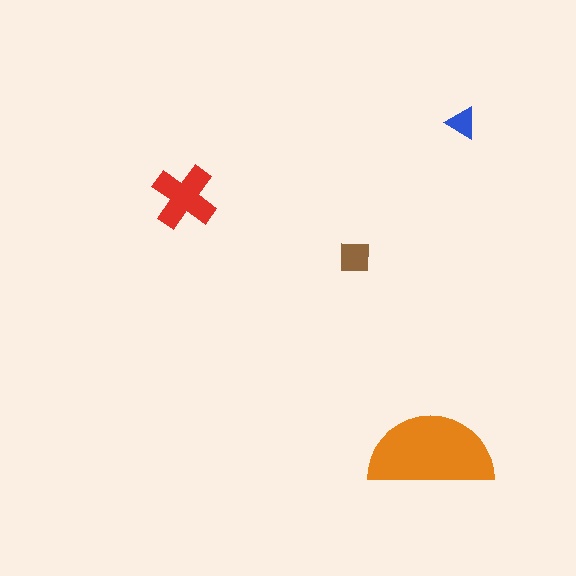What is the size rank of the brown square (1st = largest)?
3rd.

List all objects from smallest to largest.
The blue triangle, the brown square, the red cross, the orange semicircle.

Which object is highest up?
The blue triangle is topmost.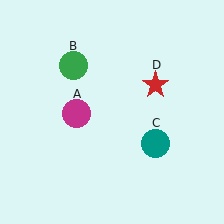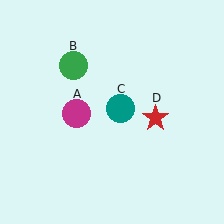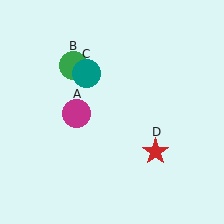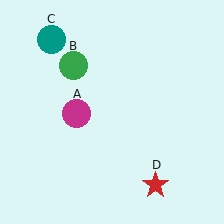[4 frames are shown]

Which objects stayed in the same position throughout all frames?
Magenta circle (object A) and green circle (object B) remained stationary.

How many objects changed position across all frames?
2 objects changed position: teal circle (object C), red star (object D).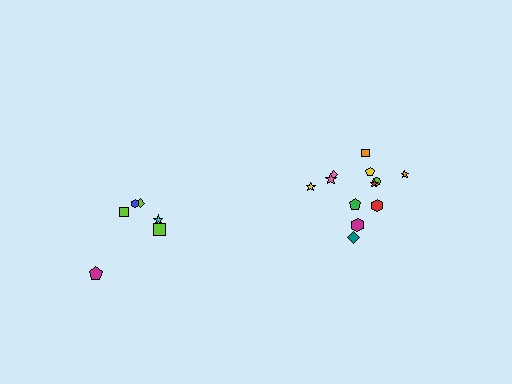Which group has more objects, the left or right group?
The right group.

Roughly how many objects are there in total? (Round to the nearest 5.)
Roughly 20 objects in total.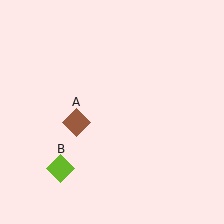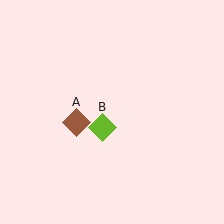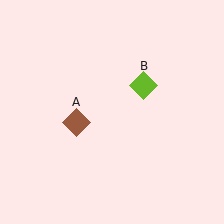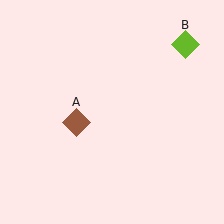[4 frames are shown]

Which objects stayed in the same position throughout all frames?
Brown diamond (object A) remained stationary.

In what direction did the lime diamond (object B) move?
The lime diamond (object B) moved up and to the right.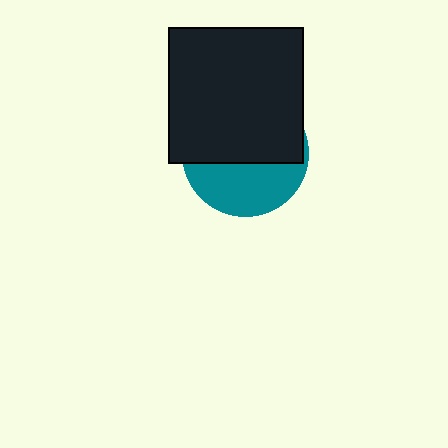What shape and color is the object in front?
The object in front is a black square.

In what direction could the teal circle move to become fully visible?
The teal circle could move down. That would shift it out from behind the black square entirely.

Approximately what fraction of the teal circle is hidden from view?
Roughly 59% of the teal circle is hidden behind the black square.